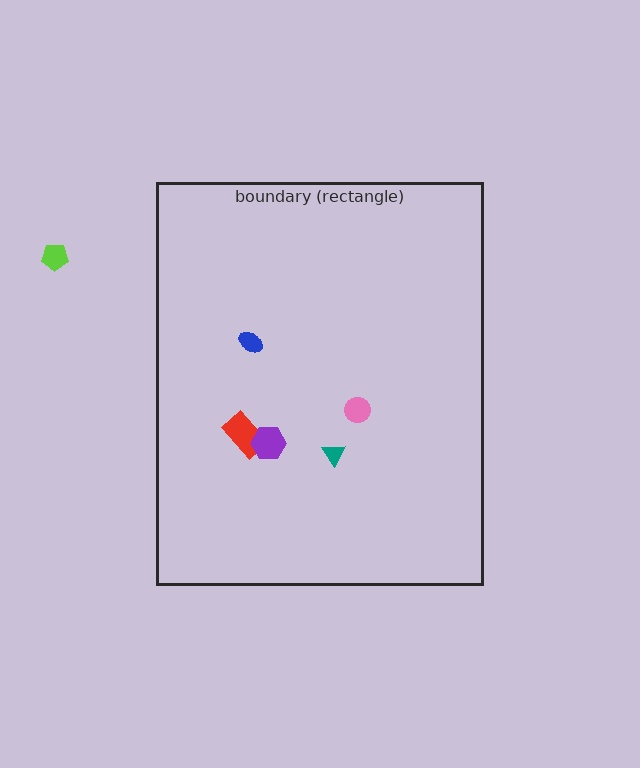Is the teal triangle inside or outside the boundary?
Inside.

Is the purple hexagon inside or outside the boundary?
Inside.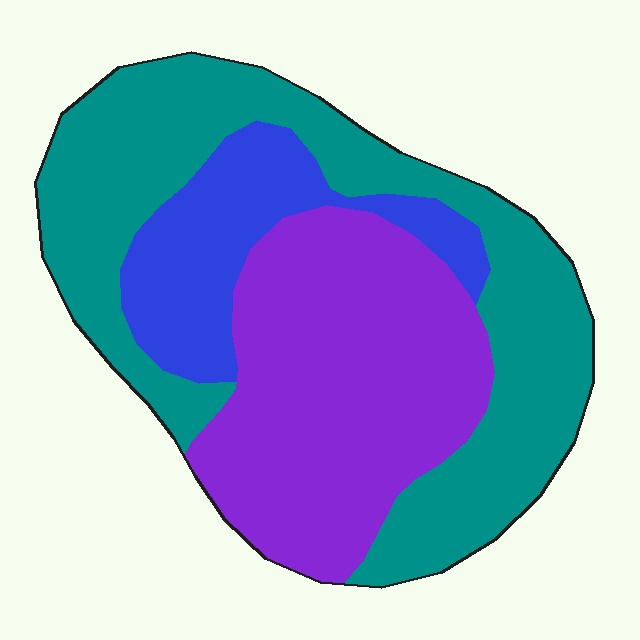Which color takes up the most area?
Teal, at roughly 45%.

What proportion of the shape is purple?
Purple takes up about three eighths (3/8) of the shape.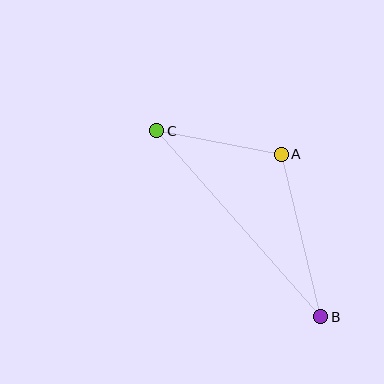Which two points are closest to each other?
Points A and C are closest to each other.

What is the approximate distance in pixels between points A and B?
The distance between A and B is approximately 167 pixels.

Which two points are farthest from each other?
Points B and C are farthest from each other.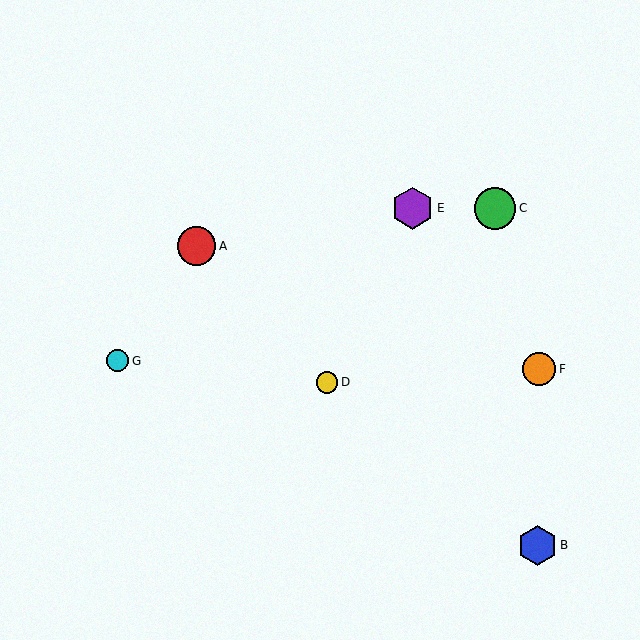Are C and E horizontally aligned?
Yes, both are at y≈208.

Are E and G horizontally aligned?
No, E is at y≈208 and G is at y≈361.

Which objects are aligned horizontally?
Objects C, E are aligned horizontally.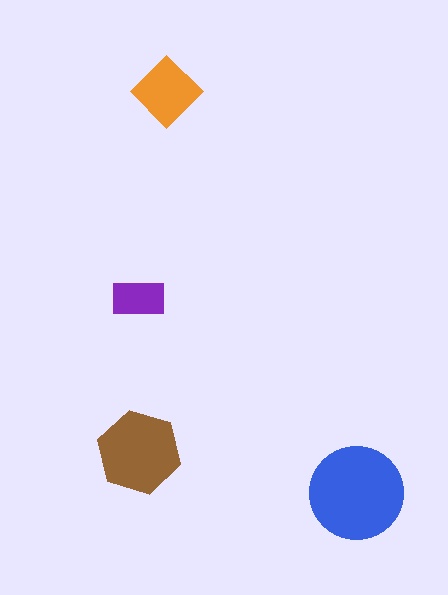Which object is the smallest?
The purple rectangle.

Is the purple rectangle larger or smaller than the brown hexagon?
Smaller.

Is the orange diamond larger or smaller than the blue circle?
Smaller.